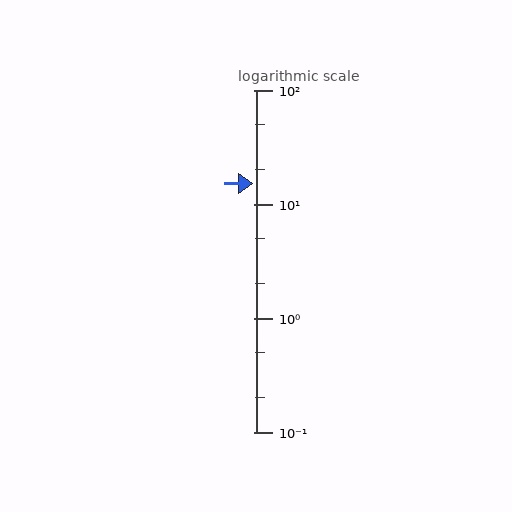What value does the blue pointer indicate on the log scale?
The pointer indicates approximately 15.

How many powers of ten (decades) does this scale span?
The scale spans 3 decades, from 0.1 to 100.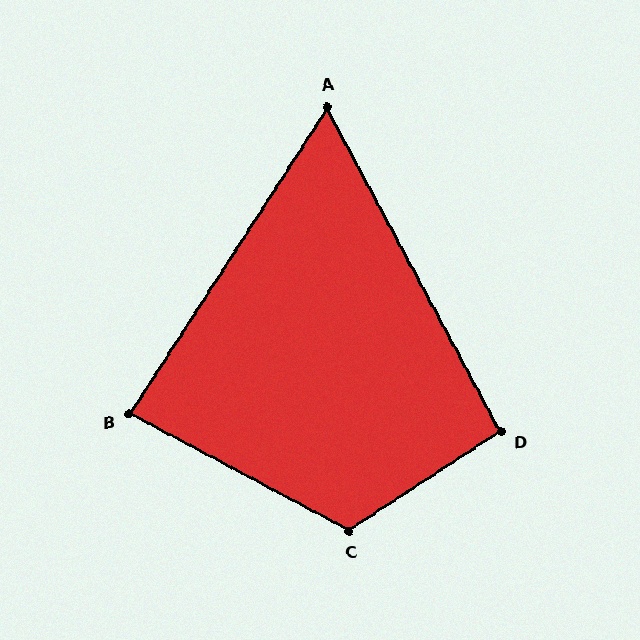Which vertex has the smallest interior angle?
A, at approximately 61 degrees.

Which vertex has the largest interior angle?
C, at approximately 119 degrees.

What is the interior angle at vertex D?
Approximately 95 degrees (approximately right).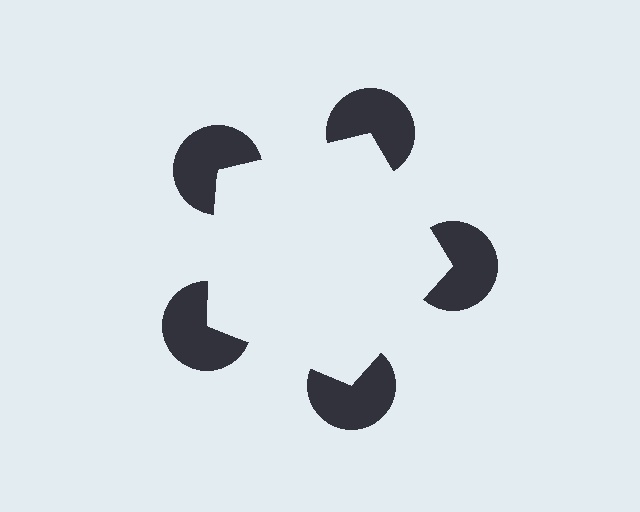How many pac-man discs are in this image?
There are 5 — one at each vertex of the illusory pentagon.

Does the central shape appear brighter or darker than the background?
It typically appears slightly brighter than the background, even though no actual brightness change is drawn.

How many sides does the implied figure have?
5 sides.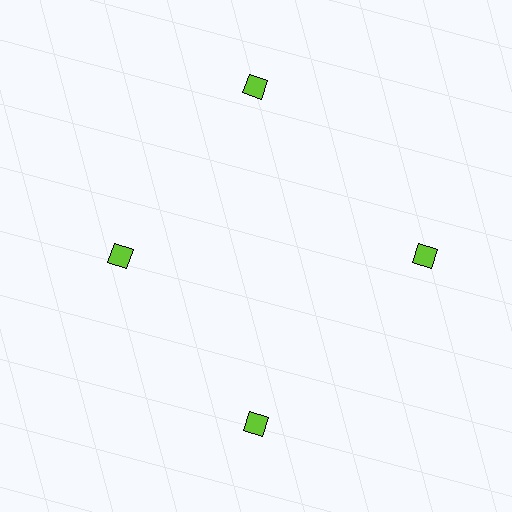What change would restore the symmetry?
The symmetry would be restored by moving it outward, back onto the ring so that all 4 squares sit at equal angles and equal distance from the center.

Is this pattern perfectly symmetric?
No. The 4 lime squares are arranged in a ring, but one element near the 9 o'clock position is pulled inward toward the center, breaking the 4-fold rotational symmetry.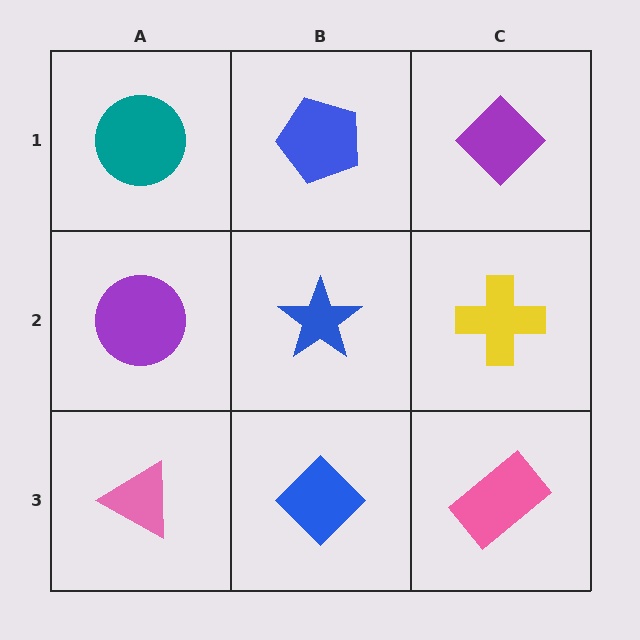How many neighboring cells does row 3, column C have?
2.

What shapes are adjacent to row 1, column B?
A blue star (row 2, column B), a teal circle (row 1, column A), a purple diamond (row 1, column C).